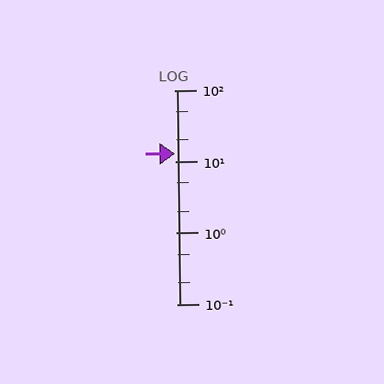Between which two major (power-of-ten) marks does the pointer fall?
The pointer is between 10 and 100.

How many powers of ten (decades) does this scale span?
The scale spans 3 decades, from 0.1 to 100.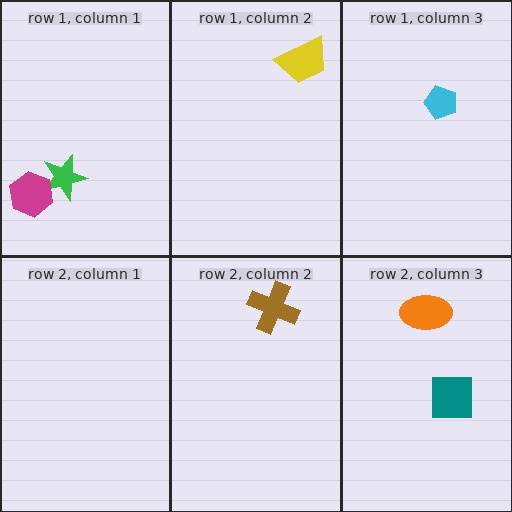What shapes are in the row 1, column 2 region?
The yellow trapezoid.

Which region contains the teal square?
The row 2, column 3 region.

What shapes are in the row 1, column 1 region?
The green star, the magenta hexagon.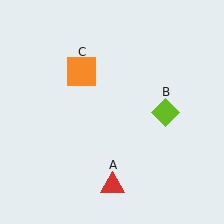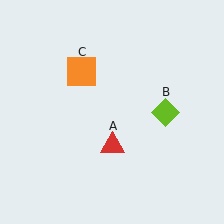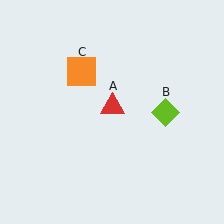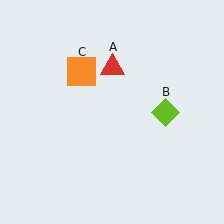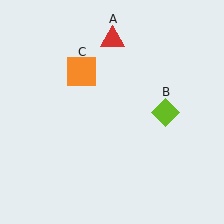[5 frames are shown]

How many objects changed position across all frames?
1 object changed position: red triangle (object A).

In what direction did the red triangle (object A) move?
The red triangle (object A) moved up.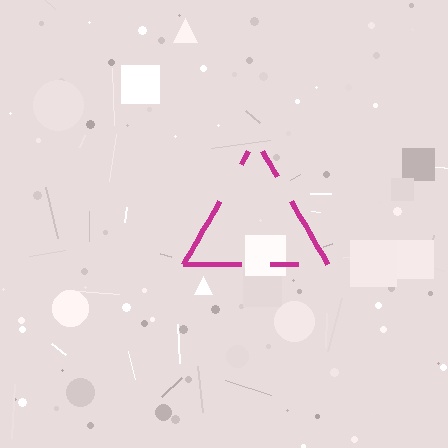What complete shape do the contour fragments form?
The contour fragments form a triangle.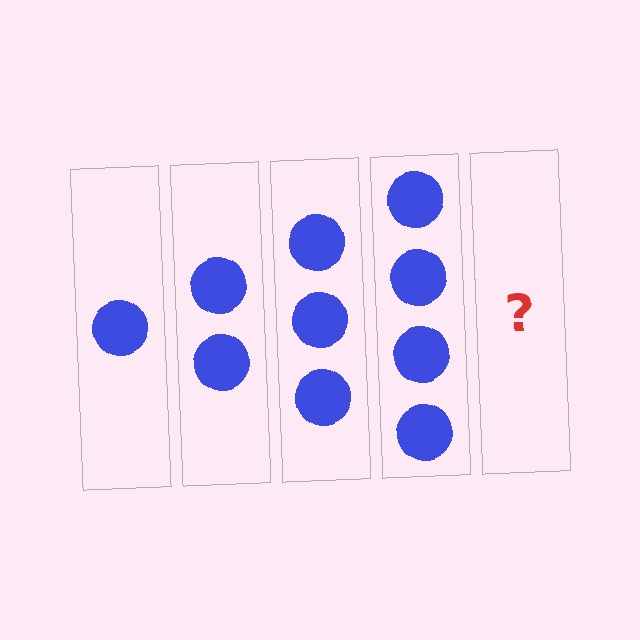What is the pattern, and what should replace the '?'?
The pattern is that each step adds one more circle. The '?' should be 5 circles.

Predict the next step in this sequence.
The next step is 5 circles.